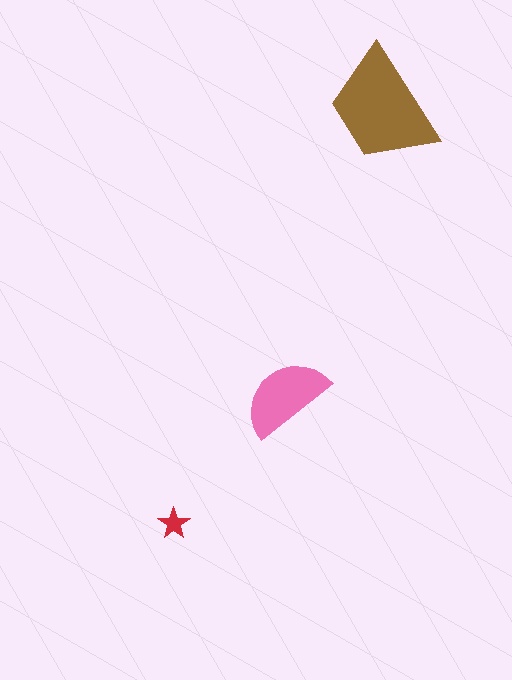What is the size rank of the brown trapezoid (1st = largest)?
1st.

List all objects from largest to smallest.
The brown trapezoid, the pink semicircle, the red star.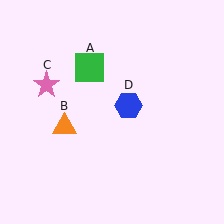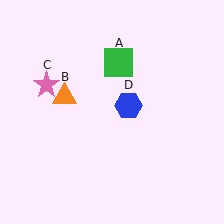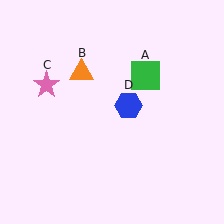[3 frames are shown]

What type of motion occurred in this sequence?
The green square (object A), orange triangle (object B) rotated clockwise around the center of the scene.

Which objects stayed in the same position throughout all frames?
Pink star (object C) and blue hexagon (object D) remained stationary.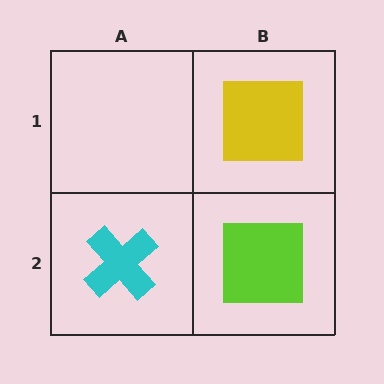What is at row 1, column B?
A yellow square.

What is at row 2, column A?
A cyan cross.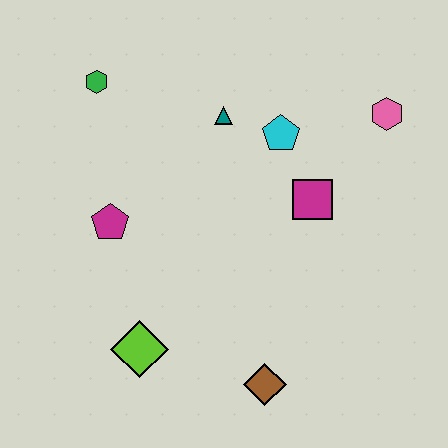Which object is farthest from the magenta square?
The green hexagon is farthest from the magenta square.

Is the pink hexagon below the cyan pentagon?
No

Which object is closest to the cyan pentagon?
The teal triangle is closest to the cyan pentagon.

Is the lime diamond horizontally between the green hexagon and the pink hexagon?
Yes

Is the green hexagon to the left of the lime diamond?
Yes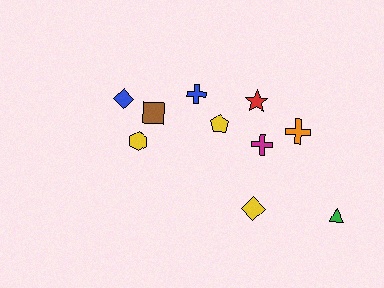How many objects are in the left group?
There are 4 objects.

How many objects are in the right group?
There are 6 objects.